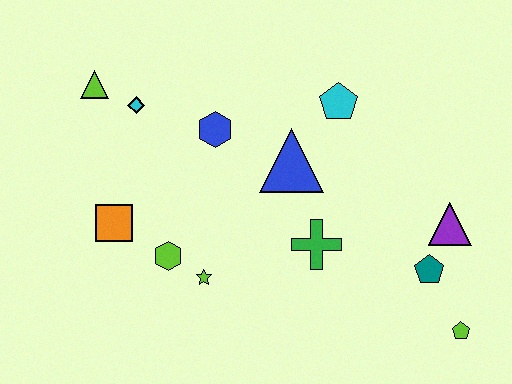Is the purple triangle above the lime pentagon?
Yes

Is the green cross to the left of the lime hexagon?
No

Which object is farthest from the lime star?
The lime pentagon is farthest from the lime star.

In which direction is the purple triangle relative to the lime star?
The purple triangle is to the right of the lime star.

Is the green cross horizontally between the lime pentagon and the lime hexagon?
Yes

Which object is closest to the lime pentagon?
The teal pentagon is closest to the lime pentagon.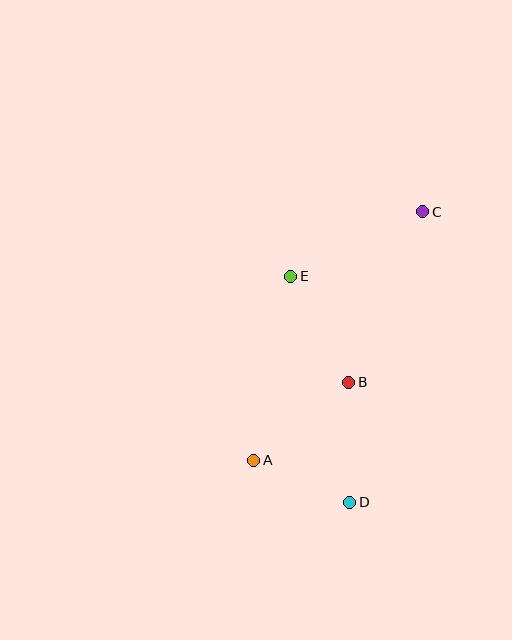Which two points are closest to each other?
Points A and D are closest to each other.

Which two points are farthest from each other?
Points A and C are farthest from each other.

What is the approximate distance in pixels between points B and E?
The distance between B and E is approximately 121 pixels.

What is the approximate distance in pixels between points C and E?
The distance between C and E is approximately 147 pixels.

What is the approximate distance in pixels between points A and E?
The distance between A and E is approximately 187 pixels.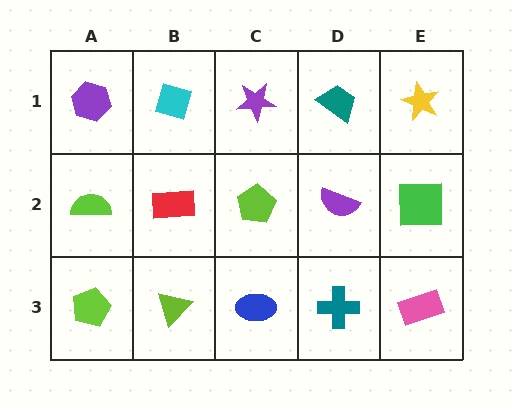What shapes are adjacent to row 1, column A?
A lime semicircle (row 2, column A), a cyan diamond (row 1, column B).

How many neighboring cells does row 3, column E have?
2.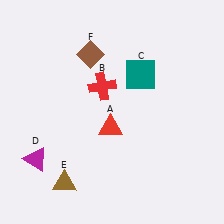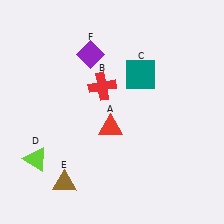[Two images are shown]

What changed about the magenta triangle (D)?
In Image 1, D is magenta. In Image 2, it changed to lime.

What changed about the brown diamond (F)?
In Image 1, F is brown. In Image 2, it changed to purple.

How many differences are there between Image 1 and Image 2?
There are 2 differences between the two images.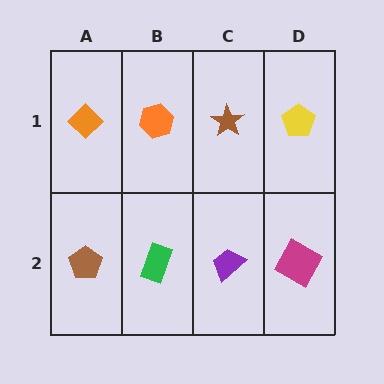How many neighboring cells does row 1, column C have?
3.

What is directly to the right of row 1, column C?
A yellow pentagon.